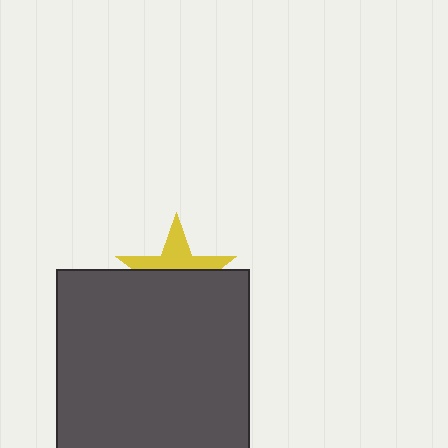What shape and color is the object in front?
The object in front is a dark gray square.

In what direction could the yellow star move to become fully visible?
The yellow star could move up. That would shift it out from behind the dark gray square entirely.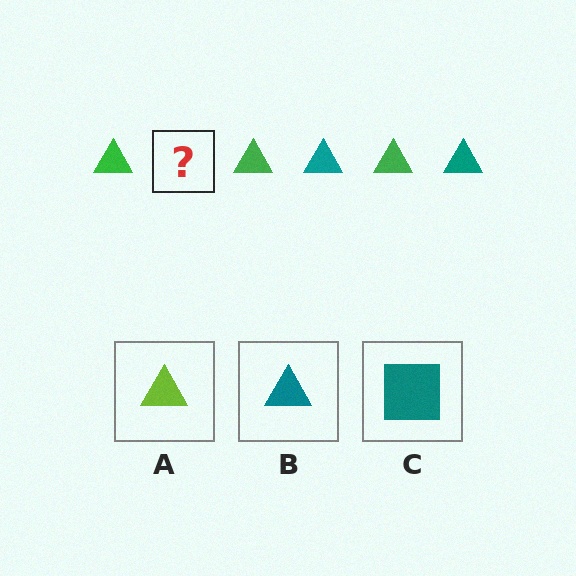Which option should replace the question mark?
Option B.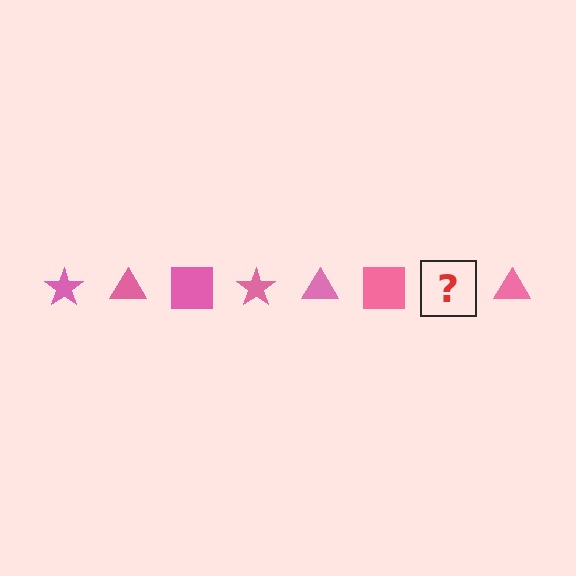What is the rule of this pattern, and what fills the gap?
The rule is that the pattern cycles through star, triangle, square shapes in pink. The gap should be filled with a pink star.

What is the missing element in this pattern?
The missing element is a pink star.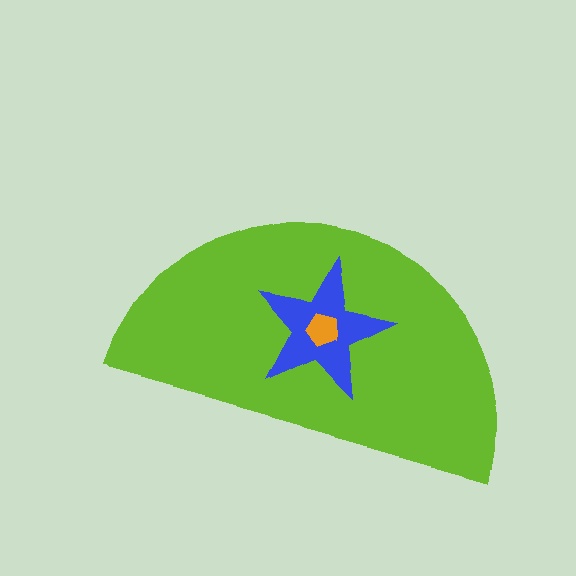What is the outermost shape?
The lime semicircle.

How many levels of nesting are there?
3.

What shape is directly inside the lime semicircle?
The blue star.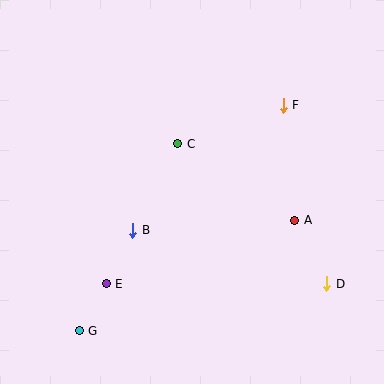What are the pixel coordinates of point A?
Point A is at (295, 220).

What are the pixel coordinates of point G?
Point G is at (79, 331).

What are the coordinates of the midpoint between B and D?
The midpoint between B and D is at (230, 257).